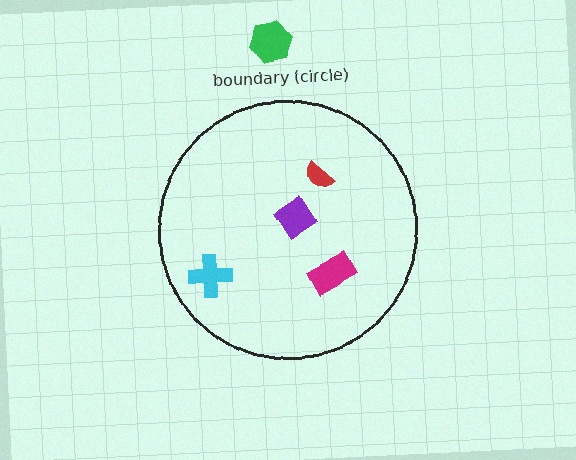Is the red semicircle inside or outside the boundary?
Inside.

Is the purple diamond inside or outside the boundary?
Inside.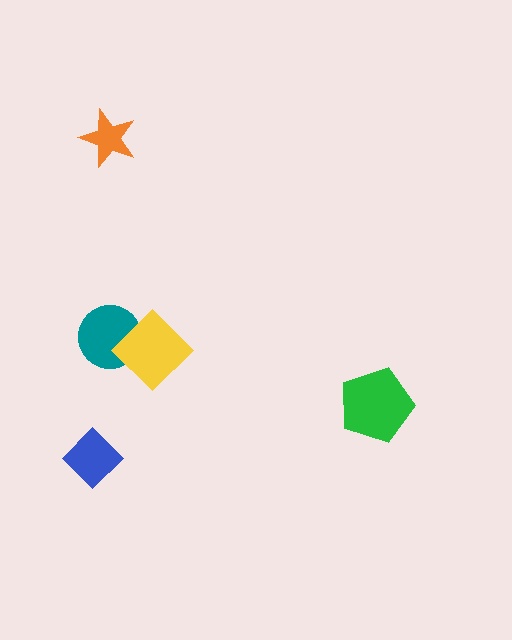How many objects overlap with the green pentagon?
0 objects overlap with the green pentagon.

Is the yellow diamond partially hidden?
No, no other shape covers it.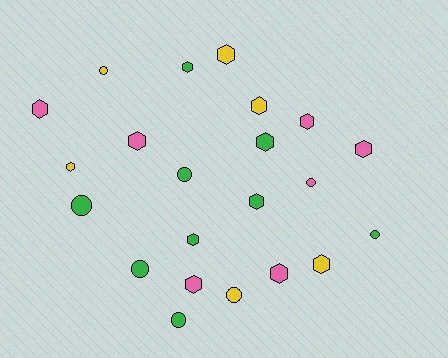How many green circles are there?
There are 5 green circles.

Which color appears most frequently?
Green, with 9 objects.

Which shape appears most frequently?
Hexagon, with 14 objects.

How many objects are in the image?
There are 22 objects.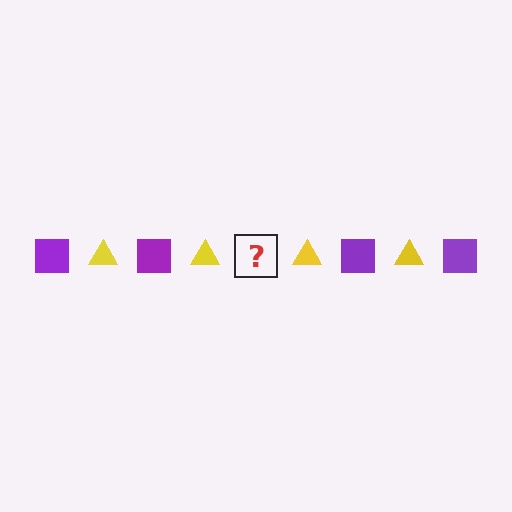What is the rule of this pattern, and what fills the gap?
The rule is that the pattern alternates between purple square and yellow triangle. The gap should be filled with a purple square.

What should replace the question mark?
The question mark should be replaced with a purple square.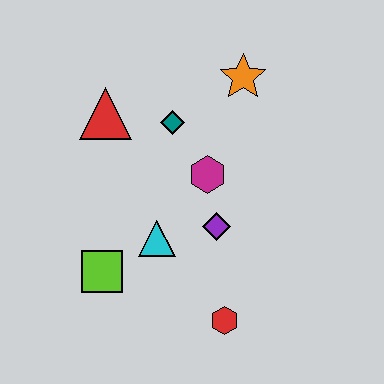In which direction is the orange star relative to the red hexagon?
The orange star is above the red hexagon.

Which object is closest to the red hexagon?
The purple diamond is closest to the red hexagon.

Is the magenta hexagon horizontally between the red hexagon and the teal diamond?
Yes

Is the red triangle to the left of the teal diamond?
Yes